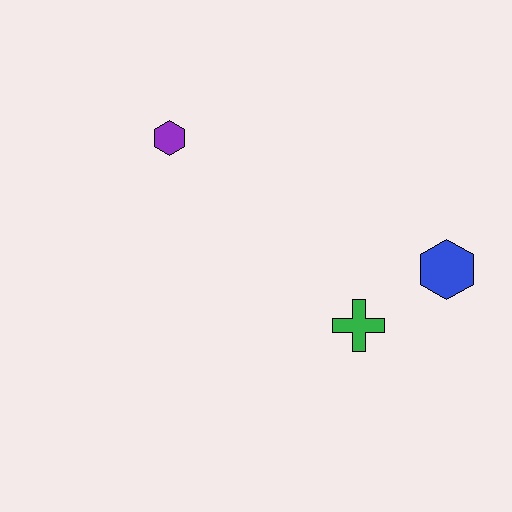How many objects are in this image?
There are 3 objects.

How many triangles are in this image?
There are no triangles.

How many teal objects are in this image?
There are no teal objects.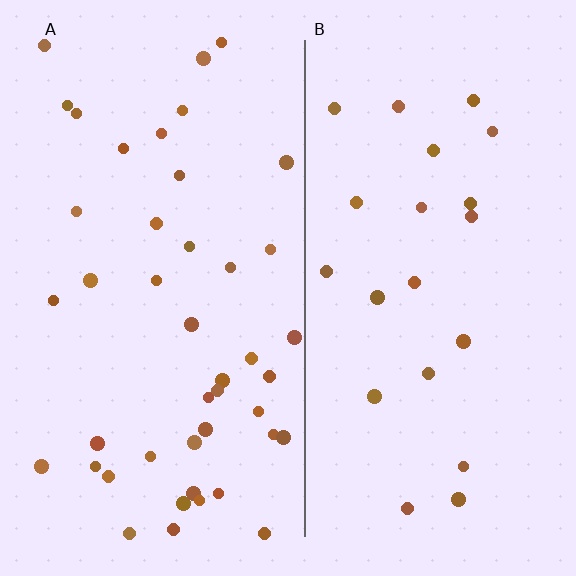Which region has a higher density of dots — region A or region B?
A (the left).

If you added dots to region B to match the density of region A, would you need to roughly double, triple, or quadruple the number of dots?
Approximately double.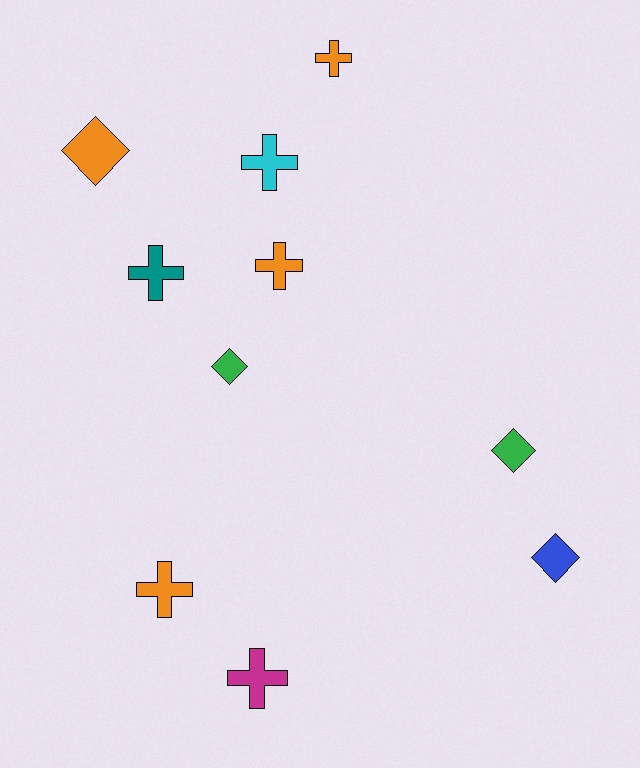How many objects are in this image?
There are 10 objects.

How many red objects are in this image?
There are no red objects.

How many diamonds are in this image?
There are 4 diamonds.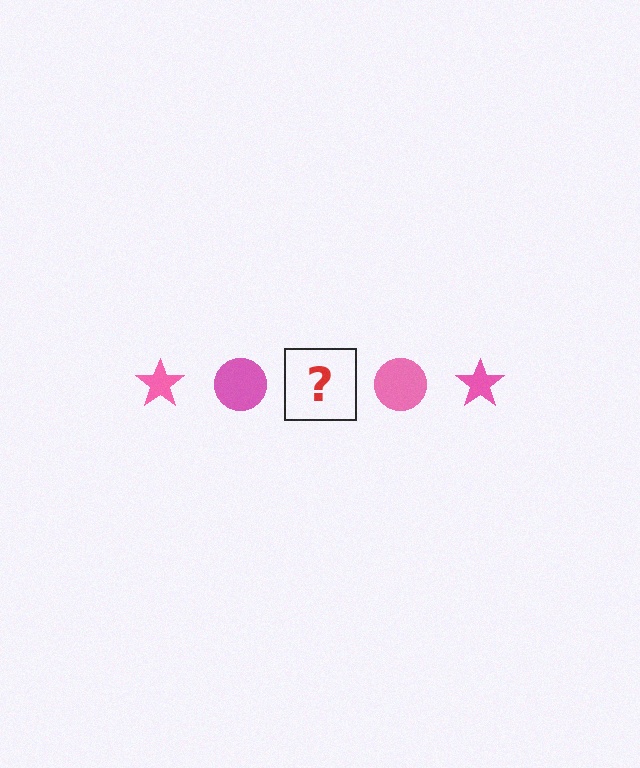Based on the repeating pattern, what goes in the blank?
The blank should be a pink star.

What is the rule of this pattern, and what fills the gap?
The rule is that the pattern cycles through star, circle shapes in pink. The gap should be filled with a pink star.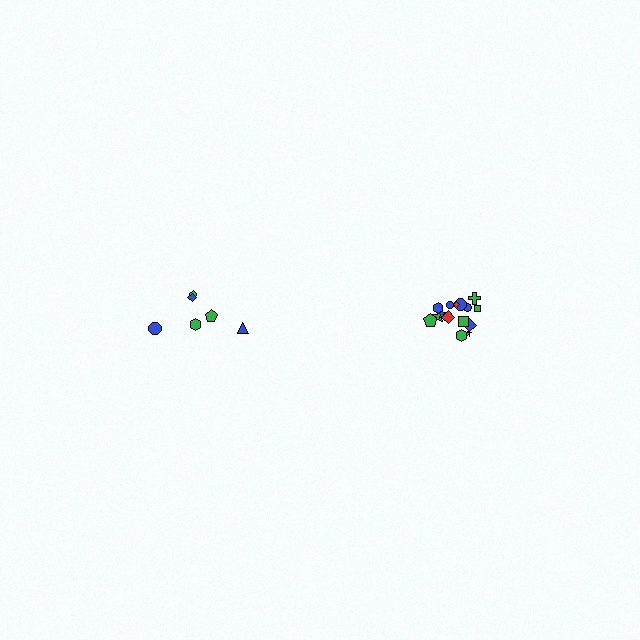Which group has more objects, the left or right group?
The right group.